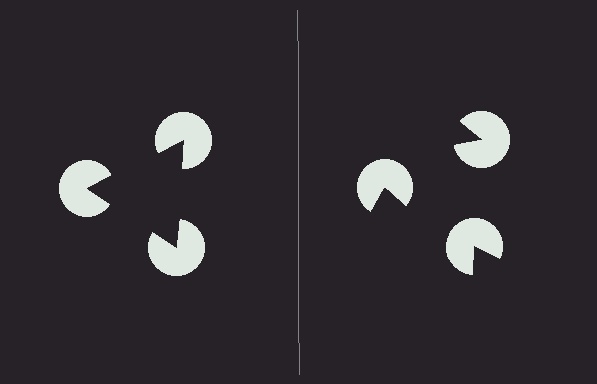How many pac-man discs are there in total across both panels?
6 — 3 on each side.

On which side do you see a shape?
An illusory triangle appears on the left side. On the right side the wedge cuts are rotated, so no coherent shape forms.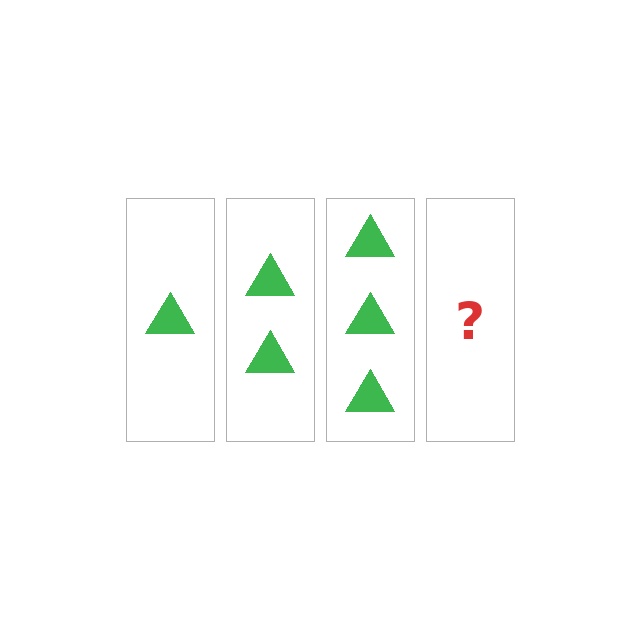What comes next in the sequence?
The next element should be 4 triangles.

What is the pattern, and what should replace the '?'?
The pattern is that each step adds one more triangle. The '?' should be 4 triangles.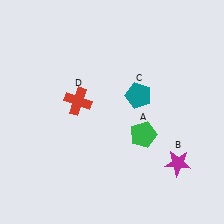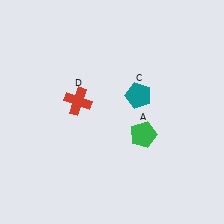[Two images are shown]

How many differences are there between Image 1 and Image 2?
There is 1 difference between the two images.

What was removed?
The magenta star (B) was removed in Image 2.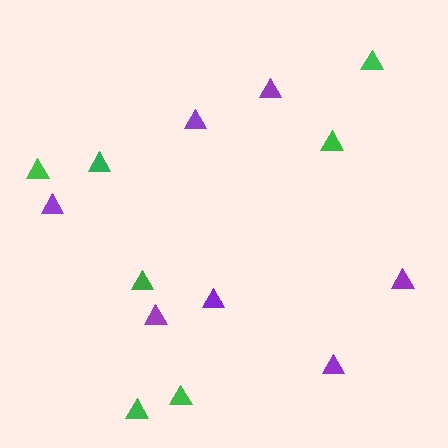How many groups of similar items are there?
There are 2 groups: one group of green triangles (7) and one group of purple triangles (7).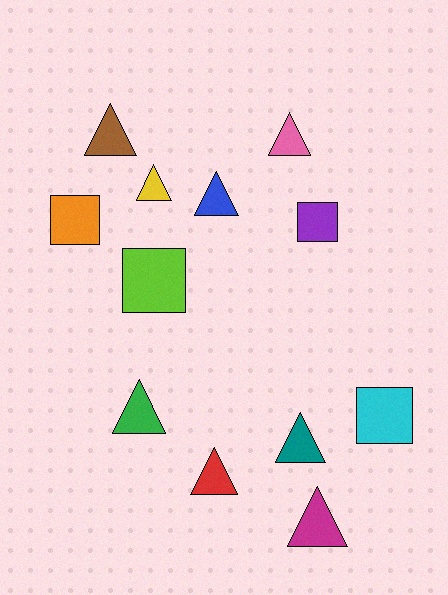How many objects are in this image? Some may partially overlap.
There are 12 objects.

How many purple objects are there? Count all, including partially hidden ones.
There is 1 purple object.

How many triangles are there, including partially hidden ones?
There are 8 triangles.